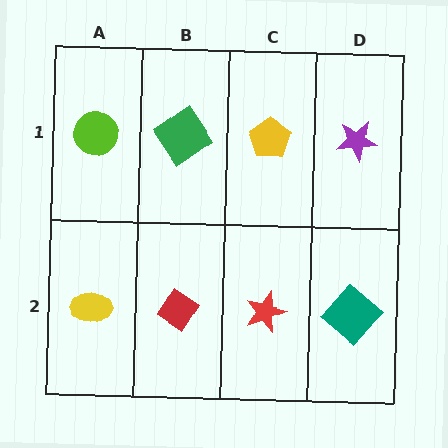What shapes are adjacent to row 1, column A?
A yellow ellipse (row 2, column A), a green diamond (row 1, column B).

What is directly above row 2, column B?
A green diamond.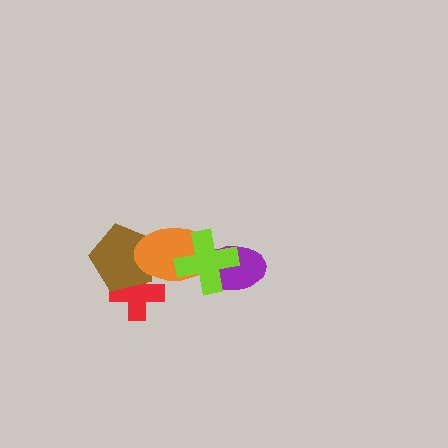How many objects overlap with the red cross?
2 objects overlap with the red cross.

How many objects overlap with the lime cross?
2 objects overlap with the lime cross.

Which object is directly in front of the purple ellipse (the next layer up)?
The orange ellipse is directly in front of the purple ellipse.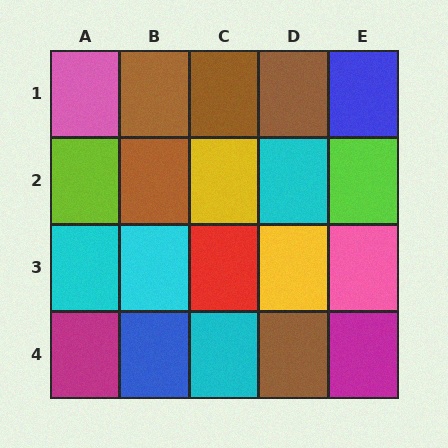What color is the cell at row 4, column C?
Cyan.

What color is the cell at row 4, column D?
Brown.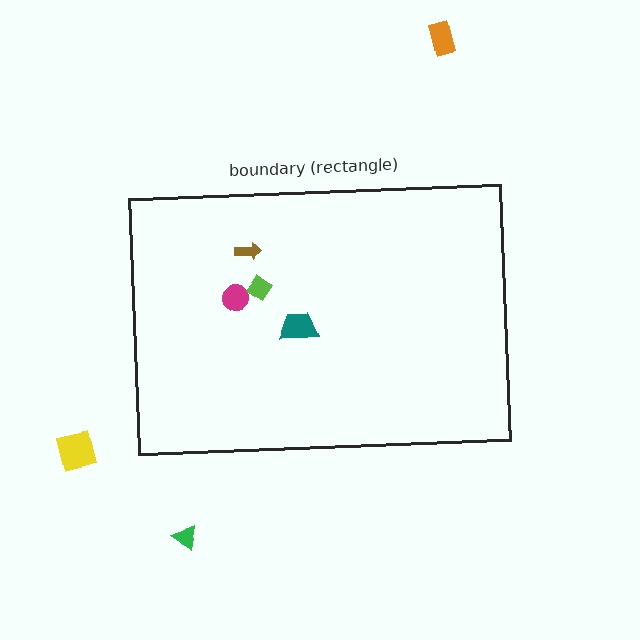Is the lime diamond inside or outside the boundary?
Inside.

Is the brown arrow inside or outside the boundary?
Inside.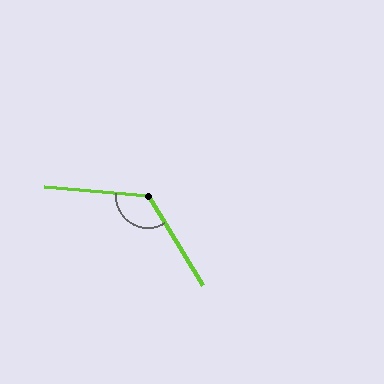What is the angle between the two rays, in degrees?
Approximately 126 degrees.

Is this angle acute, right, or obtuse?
It is obtuse.